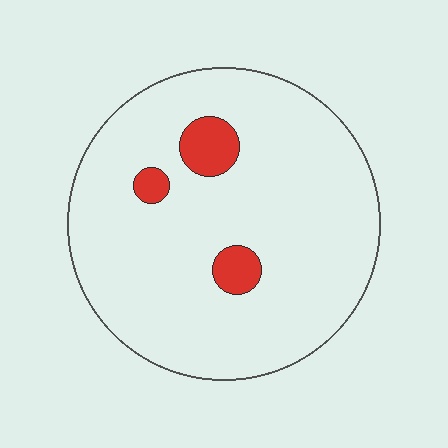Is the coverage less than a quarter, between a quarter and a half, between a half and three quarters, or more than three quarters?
Less than a quarter.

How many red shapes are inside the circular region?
3.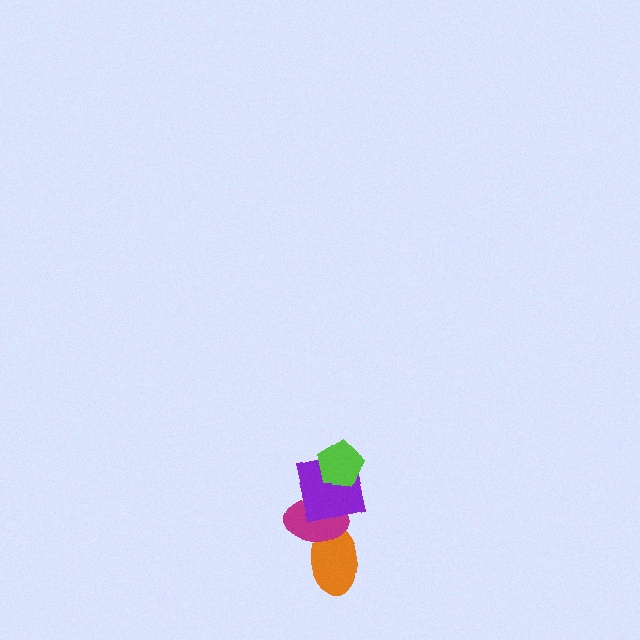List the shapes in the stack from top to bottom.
From top to bottom: the lime pentagon, the purple square, the magenta ellipse, the orange ellipse.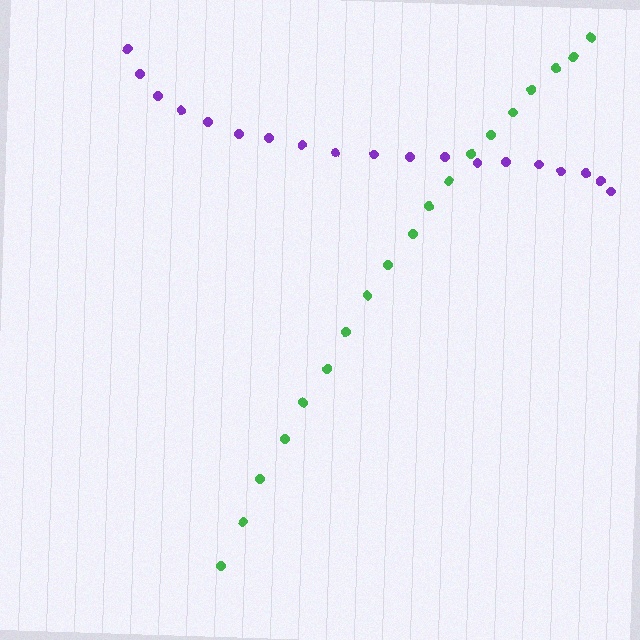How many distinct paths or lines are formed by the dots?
There are 2 distinct paths.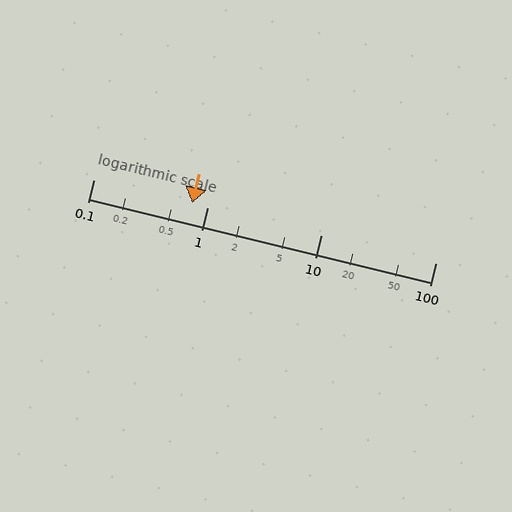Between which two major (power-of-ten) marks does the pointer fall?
The pointer is between 0.1 and 1.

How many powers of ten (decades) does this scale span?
The scale spans 3 decades, from 0.1 to 100.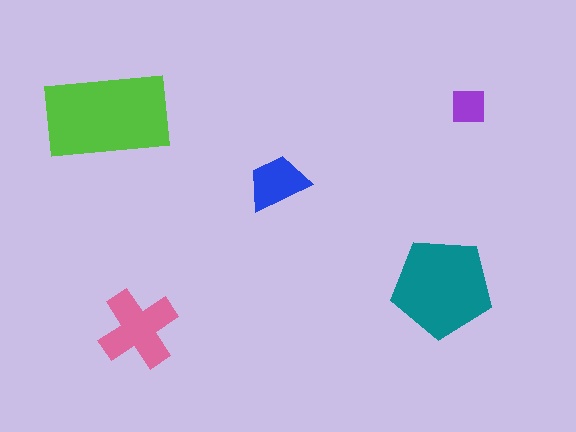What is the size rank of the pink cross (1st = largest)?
3rd.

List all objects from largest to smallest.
The lime rectangle, the teal pentagon, the pink cross, the blue trapezoid, the purple square.